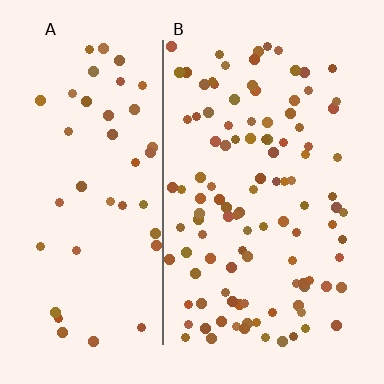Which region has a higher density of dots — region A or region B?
B (the right).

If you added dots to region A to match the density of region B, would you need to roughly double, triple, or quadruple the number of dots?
Approximately double.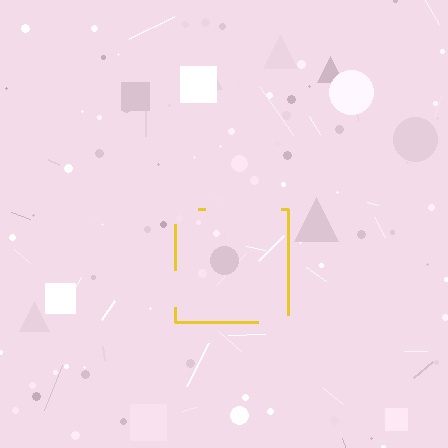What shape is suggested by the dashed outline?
The dashed outline suggests a square.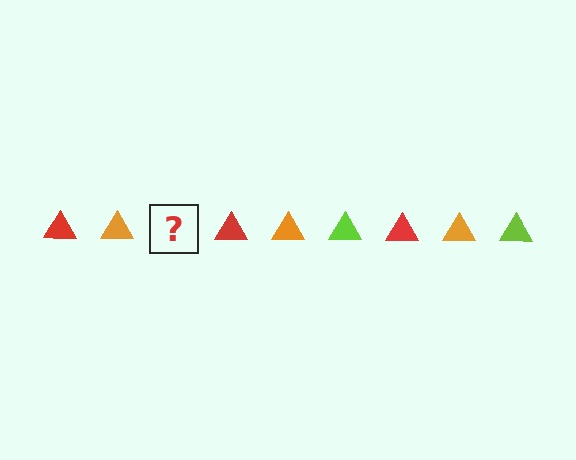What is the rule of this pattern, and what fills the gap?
The rule is that the pattern cycles through red, orange, lime triangles. The gap should be filled with a lime triangle.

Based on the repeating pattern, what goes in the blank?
The blank should be a lime triangle.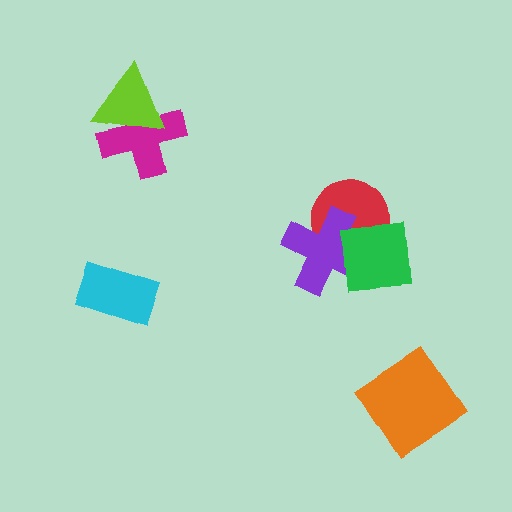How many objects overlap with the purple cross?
2 objects overlap with the purple cross.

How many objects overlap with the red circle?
2 objects overlap with the red circle.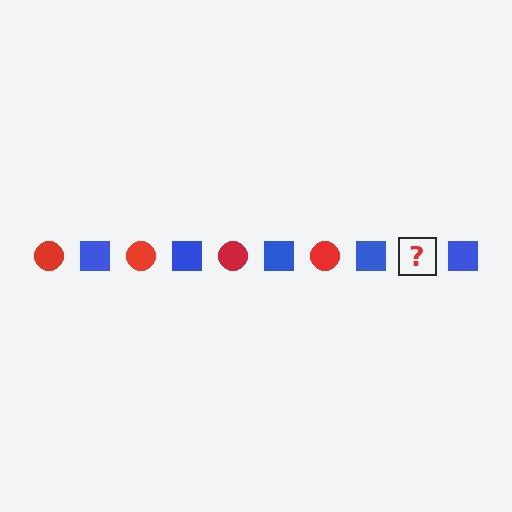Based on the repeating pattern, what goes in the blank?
The blank should be a red circle.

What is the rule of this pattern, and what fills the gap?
The rule is that the pattern alternates between red circle and blue square. The gap should be filled with a red circle.